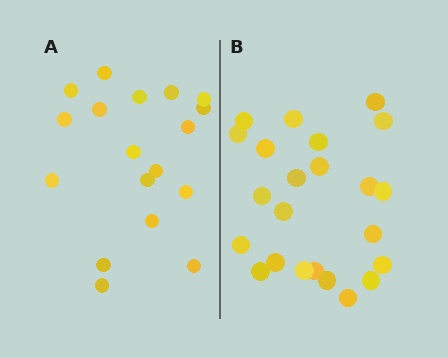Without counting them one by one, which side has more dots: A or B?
Region B (the right region) has more dots.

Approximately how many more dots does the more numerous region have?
Region B has about 5 more dots than region A.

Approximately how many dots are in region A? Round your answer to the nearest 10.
About 20 dots. (The exact count is 18, which rounds to 20.)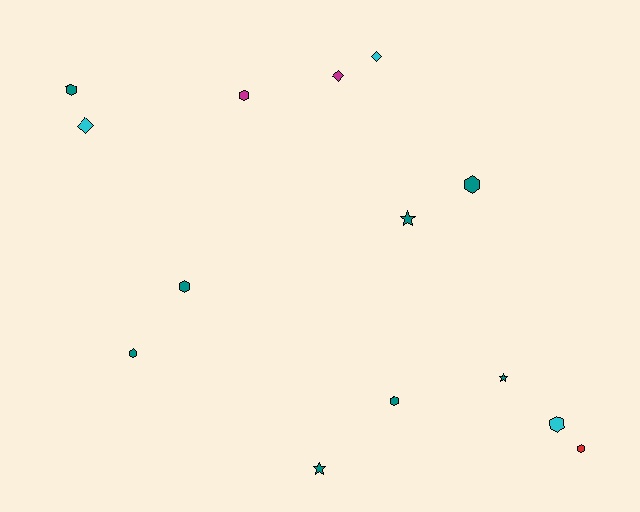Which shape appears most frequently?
Hexagon, with 8 objects.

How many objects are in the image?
There are 14 objects.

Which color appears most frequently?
Teal, with 8 objects.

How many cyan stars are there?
There are no cyan stars.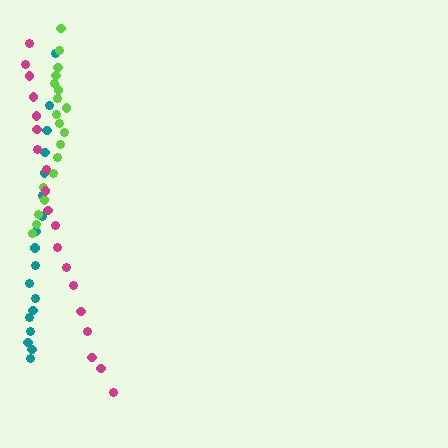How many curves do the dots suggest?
There are 3 distinct paths.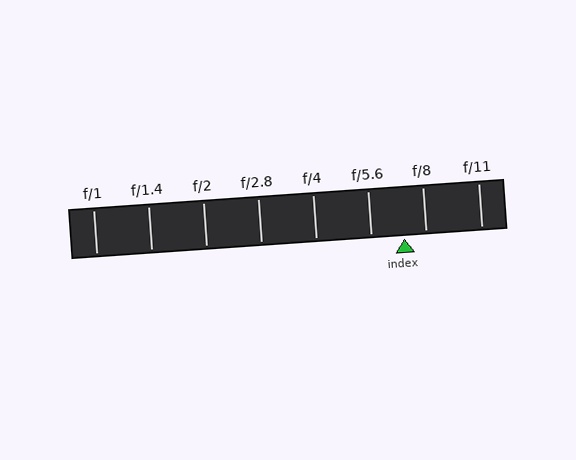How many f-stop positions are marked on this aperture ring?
There are 8 f-stop positions marked.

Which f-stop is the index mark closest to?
The index mark is closest to f/8.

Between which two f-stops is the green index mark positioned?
The index mark is between f/5.6 and f/8.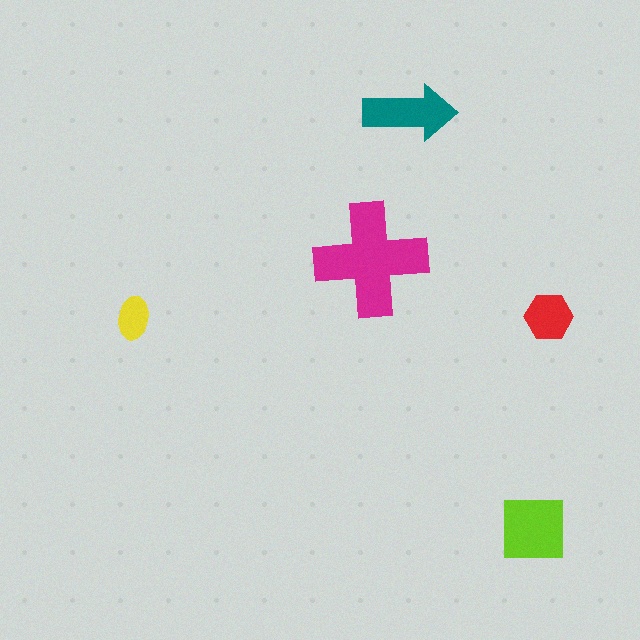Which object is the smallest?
The yellow ellipse.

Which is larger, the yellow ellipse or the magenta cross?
The magenta cross.